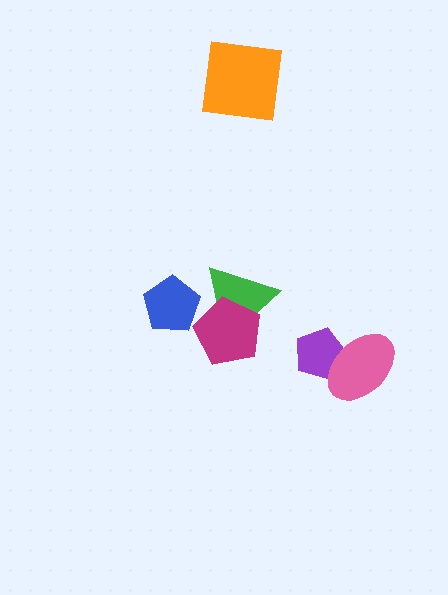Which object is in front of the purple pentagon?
The pink ellipse is in front of the purple pentagon.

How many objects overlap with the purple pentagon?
1 object overlaps with the purple pentagon.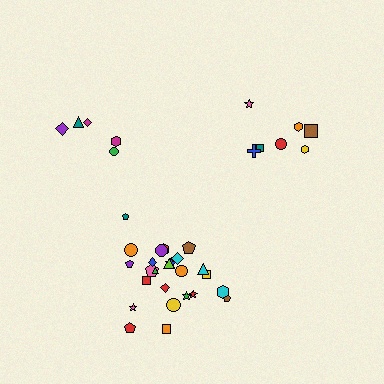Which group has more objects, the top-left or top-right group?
The top-right group.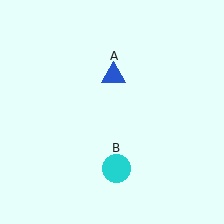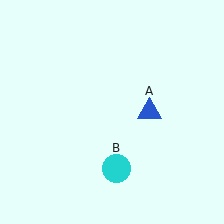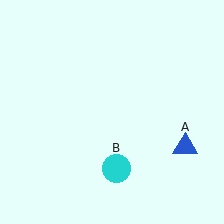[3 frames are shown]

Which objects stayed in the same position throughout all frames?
Cyan circle (object B) remained stationary.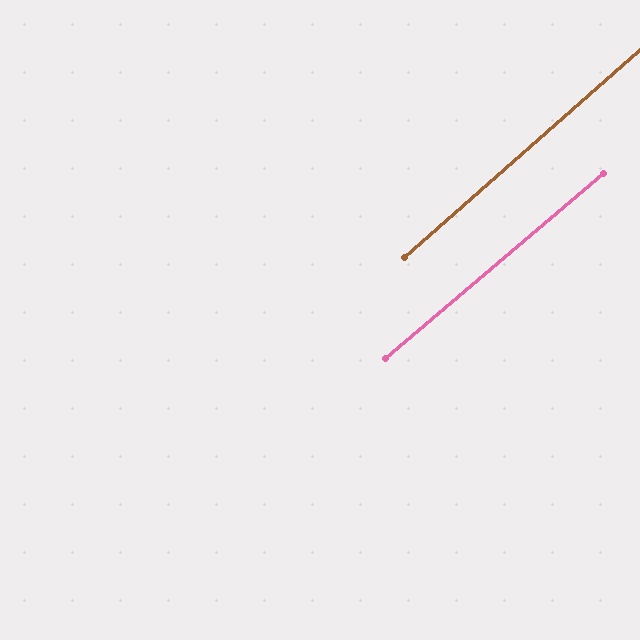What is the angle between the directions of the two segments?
Approximately 1 degree.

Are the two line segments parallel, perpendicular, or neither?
Parallel — their directions differ by only 1.1°.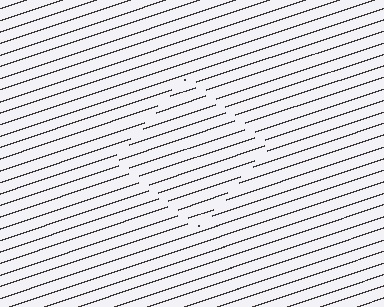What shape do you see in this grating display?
An illusory square. The interior of the shape contains the same grating, shifted by half a period — the contour is defined by the phase discontinuity where line-ends from the inner and outer gratings abut.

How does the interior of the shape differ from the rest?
The interior of the shape contains the same grating, shifted by half a period — the contour is defined by the phase discontinuity where line-ends from the inner and outer gratings abut.